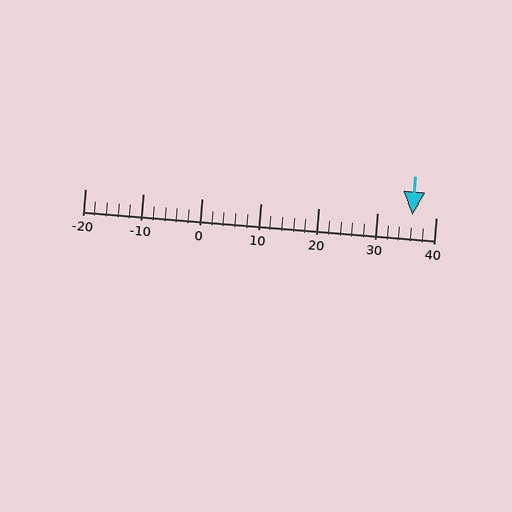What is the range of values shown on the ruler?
The ruler shows values from -20 to 40.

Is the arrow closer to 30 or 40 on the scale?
The arrow is closer to 40.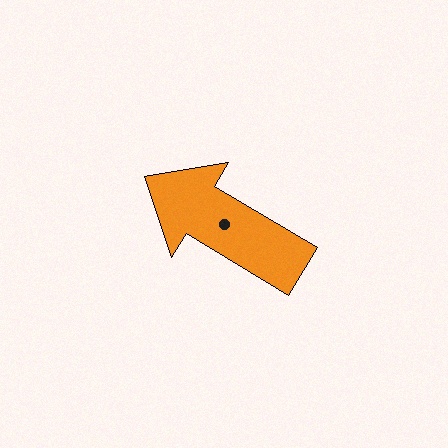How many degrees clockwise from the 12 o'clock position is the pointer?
Approximately 301 degrees.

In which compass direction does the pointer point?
Northwest.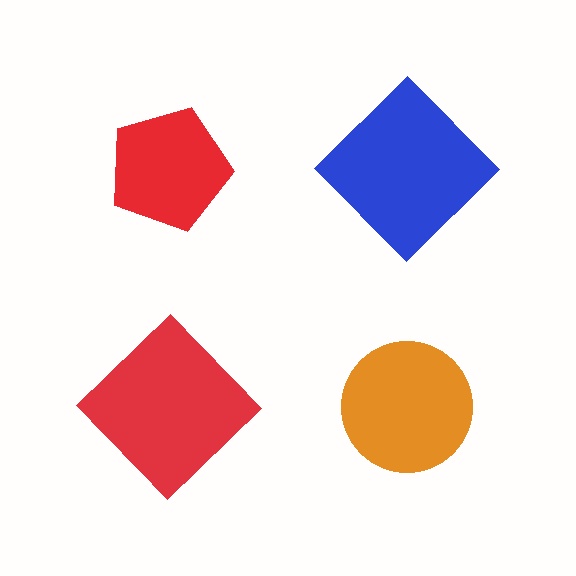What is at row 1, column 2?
A blue diamond.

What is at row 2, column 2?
An orange circle.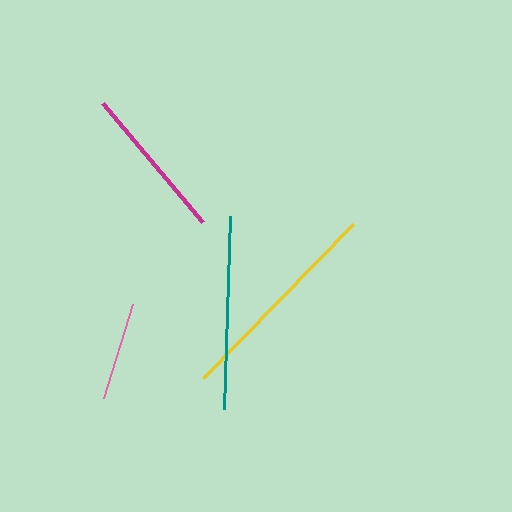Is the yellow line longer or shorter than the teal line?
The yellow line is longer than the teal line.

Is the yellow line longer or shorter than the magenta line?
The yellow line is longer than the magenta line.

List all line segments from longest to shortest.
From longest to shortest: yellow, teal, magenta, pink.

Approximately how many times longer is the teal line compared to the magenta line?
The teal line is approximately 1.2 times the length of the magenta line.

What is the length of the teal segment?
The teal segment is approximately 193 pixels long.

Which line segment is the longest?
The yellow line is the longest at approximately 215 pixels.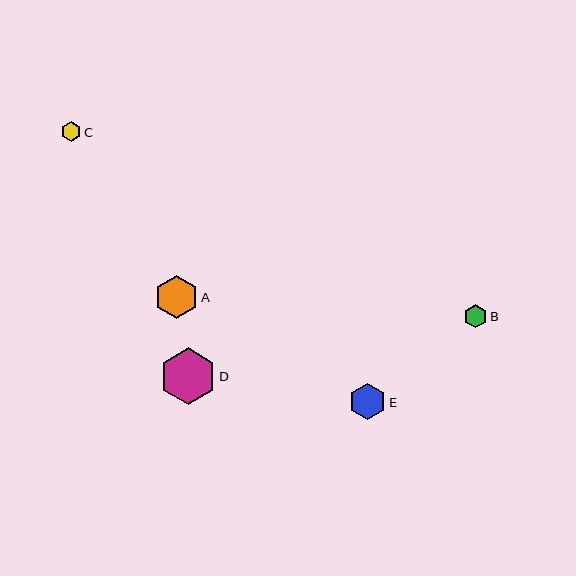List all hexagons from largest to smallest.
From largest to smallest: D, A, E, B, C.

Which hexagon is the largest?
Hexagon D is the largest with a size of approximately 56 pixels.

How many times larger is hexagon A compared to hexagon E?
Hexagon A is approximately 1.2 times the size of hexagon E.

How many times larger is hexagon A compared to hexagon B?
Hexagon A is approximately 1.9 times the size of hexagon B.